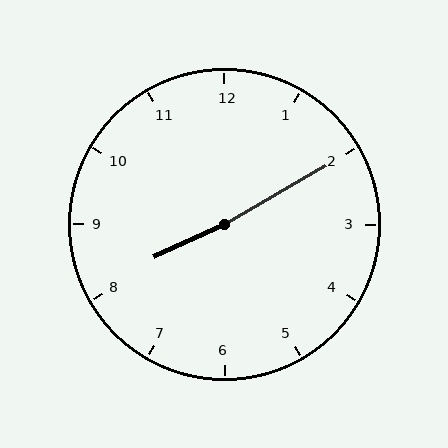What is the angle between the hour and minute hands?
Approximately 175 degrees.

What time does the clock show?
8:10.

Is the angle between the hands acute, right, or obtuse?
It is obtuse.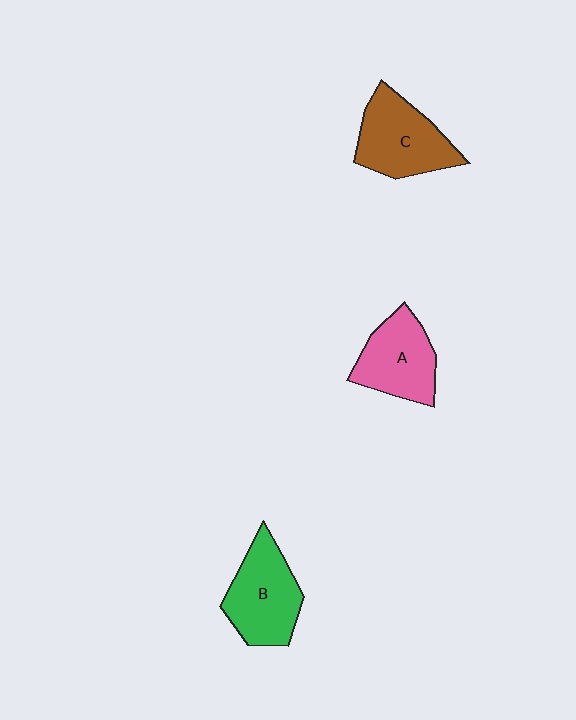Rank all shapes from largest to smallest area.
From largest to smallest: C (brown), B (green), A (pink).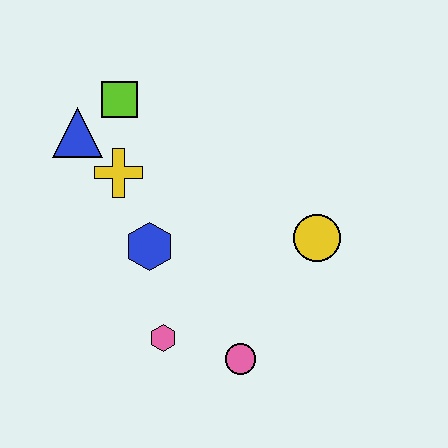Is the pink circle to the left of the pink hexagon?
No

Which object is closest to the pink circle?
The pink hexagon is closest to the pink circle.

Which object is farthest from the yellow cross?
The pink circle is farthest from the yellow cross.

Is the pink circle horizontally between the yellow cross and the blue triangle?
No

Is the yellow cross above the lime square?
No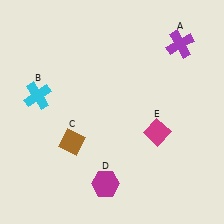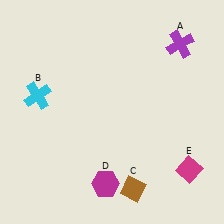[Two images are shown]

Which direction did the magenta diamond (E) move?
The magenta diamond (E) moved down.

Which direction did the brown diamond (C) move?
The brown diamond (C) moved right.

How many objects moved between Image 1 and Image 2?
2 objects moved between the two images.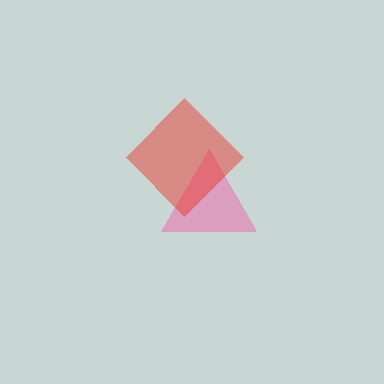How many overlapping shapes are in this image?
There are 2 overlapping shapes in the image.